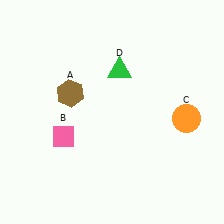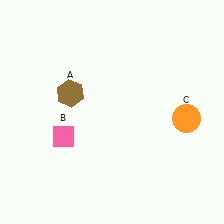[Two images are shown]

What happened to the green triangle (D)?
The green triangle (D) was removed in Image 2. It was in the top-right area of Image 1.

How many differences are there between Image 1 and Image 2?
There is 1 difference between the two images.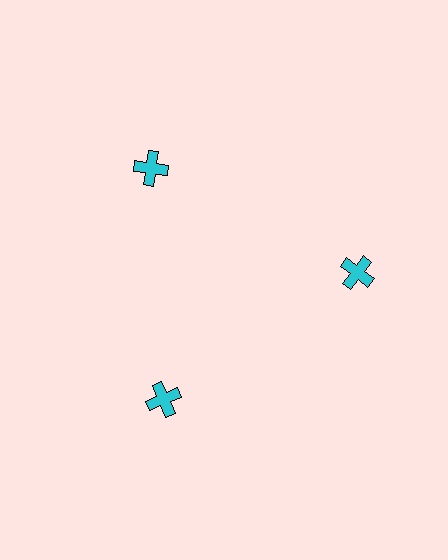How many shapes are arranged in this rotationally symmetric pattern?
There are 3 shapes, arranged in 3 groups of 1.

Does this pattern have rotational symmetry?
Yes, this pattern has 3-fold rotational symmetry. It looks the same after rotating 120 degrees around the center.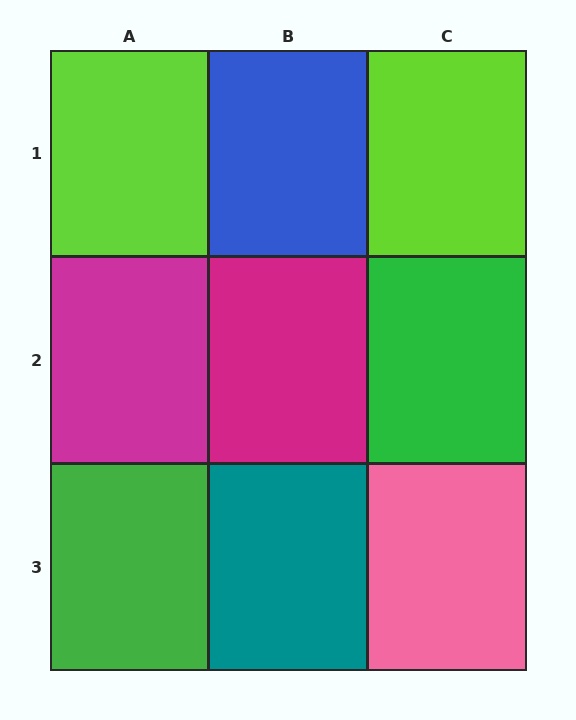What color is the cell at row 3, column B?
Teal.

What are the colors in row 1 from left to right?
Lime, blue, lime.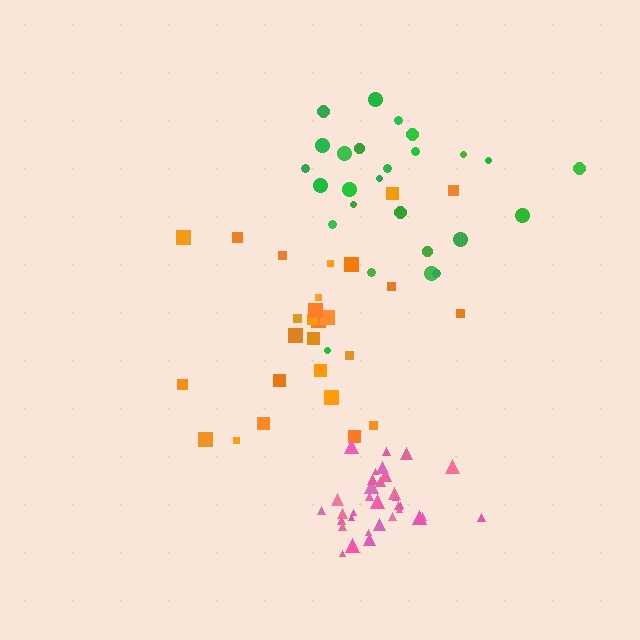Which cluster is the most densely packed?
Pink.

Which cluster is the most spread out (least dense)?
Orange.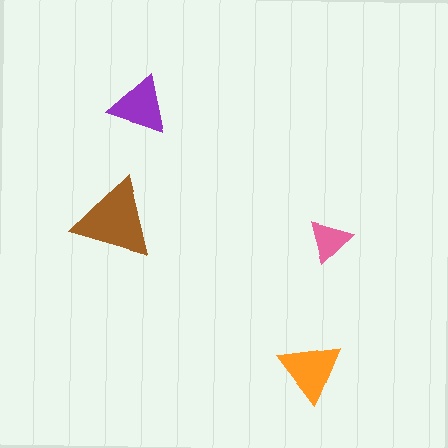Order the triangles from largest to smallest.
the brown one, the orange one, the purple one, the pink one.